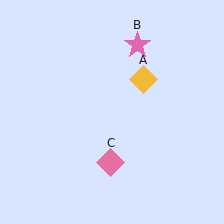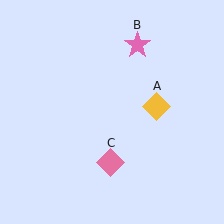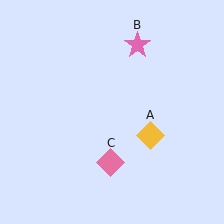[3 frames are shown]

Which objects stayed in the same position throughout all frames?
Pink star (object B) and pink diamond (object C) remained stationary.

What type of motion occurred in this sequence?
The yellow diamond (object A) rotated clockwise around the center of the scene.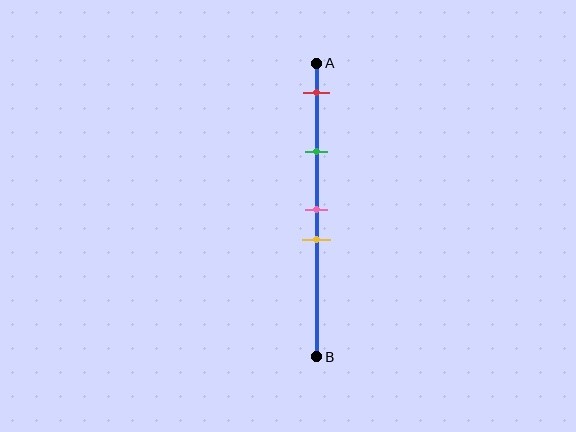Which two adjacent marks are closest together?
The pink and yellow marks are the closest adjacent pair.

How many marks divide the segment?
There are 4 marks dividing the segment.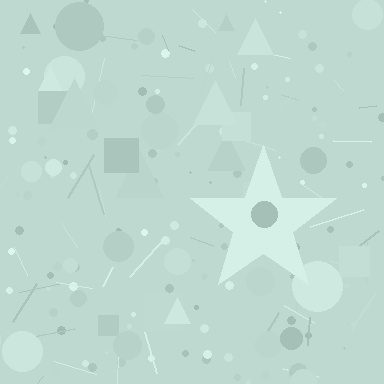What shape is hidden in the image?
A star is hidden in the image.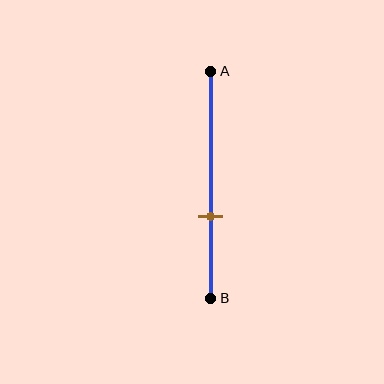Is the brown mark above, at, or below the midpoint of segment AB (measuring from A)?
The brown mark is below the midpoint of segment AB.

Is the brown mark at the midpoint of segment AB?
No, the mark is at about 65% from A, not at the 50% midpoint.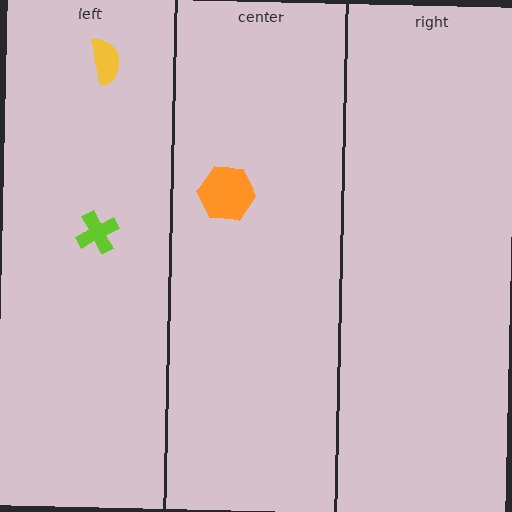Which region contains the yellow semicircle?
The left region.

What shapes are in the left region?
The yellow semicircle, the lime cross.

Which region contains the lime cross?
The left region.